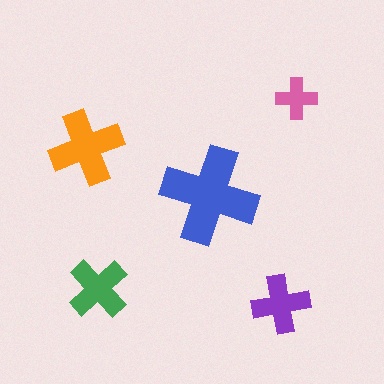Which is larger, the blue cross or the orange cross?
The blue one.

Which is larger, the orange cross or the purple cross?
The orange one.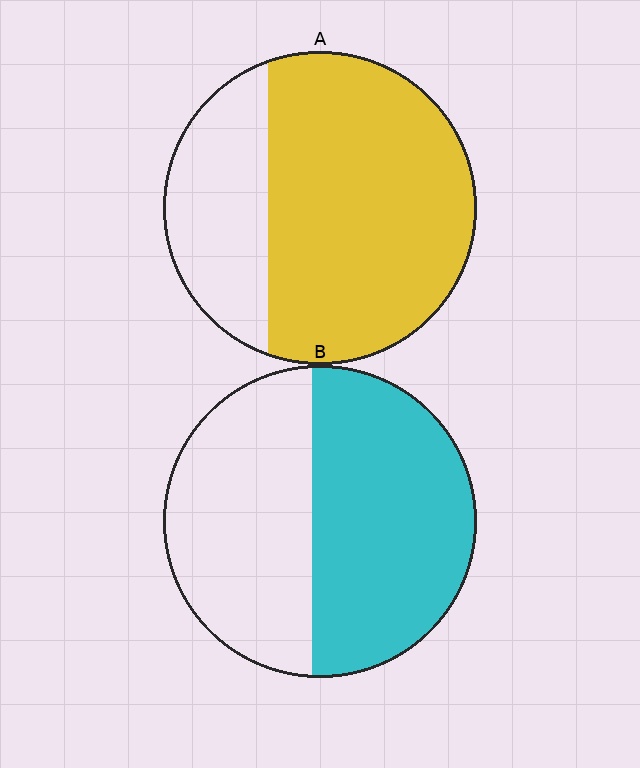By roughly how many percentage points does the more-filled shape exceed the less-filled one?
By roughly 15 percentage points (A over B).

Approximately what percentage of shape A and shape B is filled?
A is approximately 70% and B is approximately 55%.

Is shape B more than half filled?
Roughly half.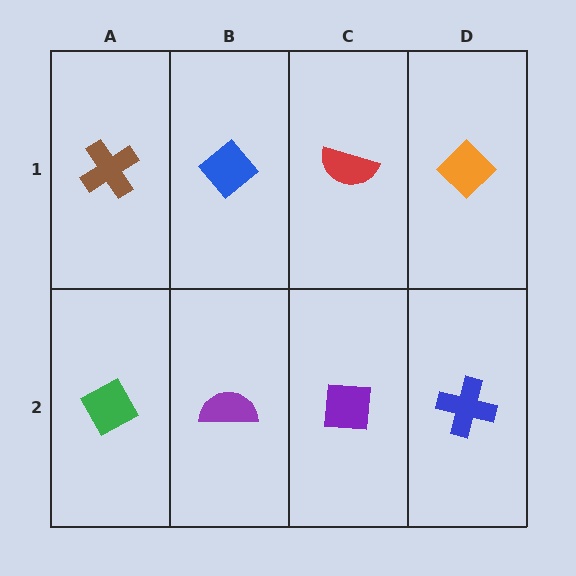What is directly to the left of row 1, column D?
A red semicircle.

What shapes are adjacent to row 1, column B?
A purple semicircle (row 2, column B), a brown cross (row 1, column A), a red semicircle (row 1, column C).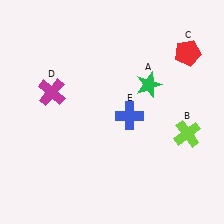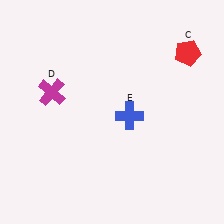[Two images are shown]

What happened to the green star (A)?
The green star (A) was removed in Image 2. It was in the top-right area of Image 1.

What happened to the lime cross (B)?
The lime cross (B) was removed in Image 2. It was in the bottom-right area of Image 1.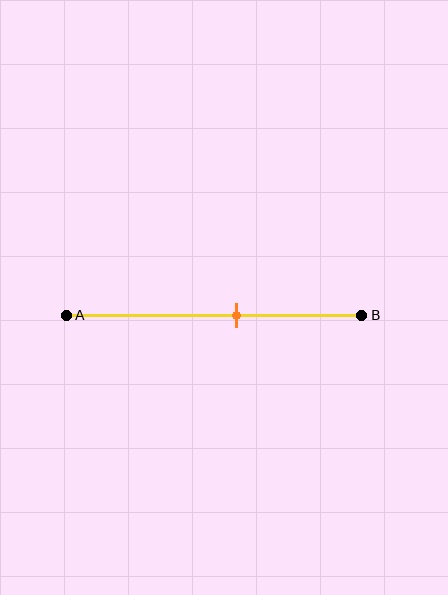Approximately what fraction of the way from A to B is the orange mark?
The orange mark is approximately 55% of the way from A to B.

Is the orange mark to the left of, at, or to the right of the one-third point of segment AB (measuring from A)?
The orange mark is to the right of the one-third point of segment AB.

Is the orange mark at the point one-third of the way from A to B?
No, the mark is at about 55% from A, not at the 33% one-third point.